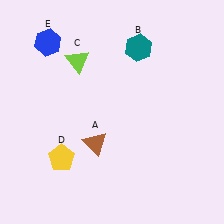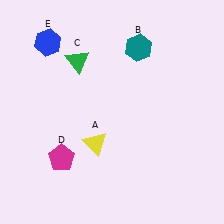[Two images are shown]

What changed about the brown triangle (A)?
In Image 1, A is brown. In Image 2, it changed to yellow.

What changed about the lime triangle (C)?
In Image 1, C is lime. In Image 2, it changed to green.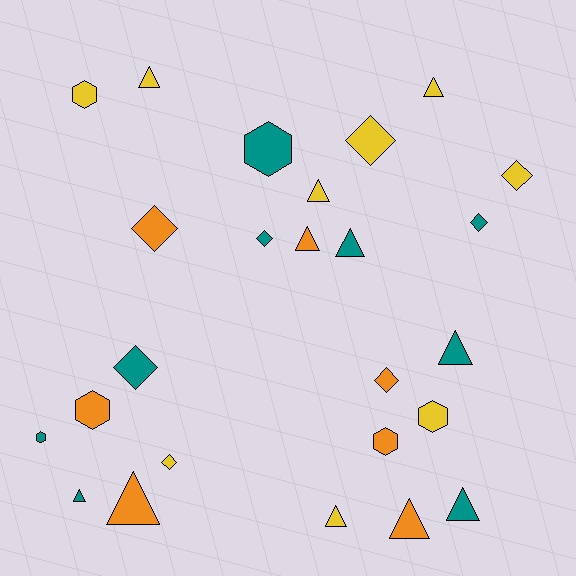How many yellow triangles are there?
There are 4 yellow triangles.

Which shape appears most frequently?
Triangle, with 11 objects.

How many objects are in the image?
There are 25 objects.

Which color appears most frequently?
Teal, with 9 objects.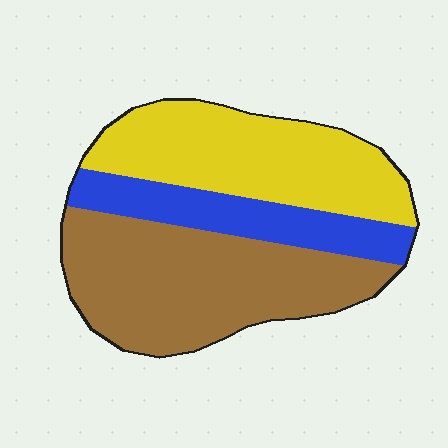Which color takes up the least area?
Blue, at roughly 20%.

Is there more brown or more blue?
Brown.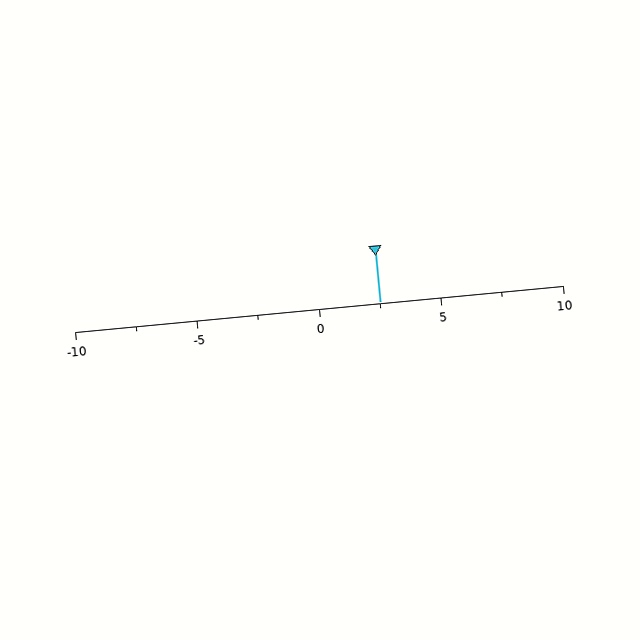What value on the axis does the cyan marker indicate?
The marker indicates approximately 2.5.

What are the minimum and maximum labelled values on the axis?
The axis runs from -10 to 10.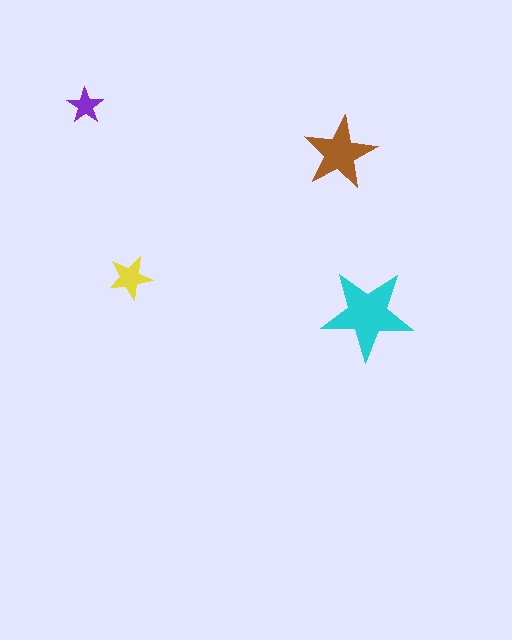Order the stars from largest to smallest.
the cyan one, the brown one, the yellow one, the purple one.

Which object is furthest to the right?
The cyan star is rightmost.